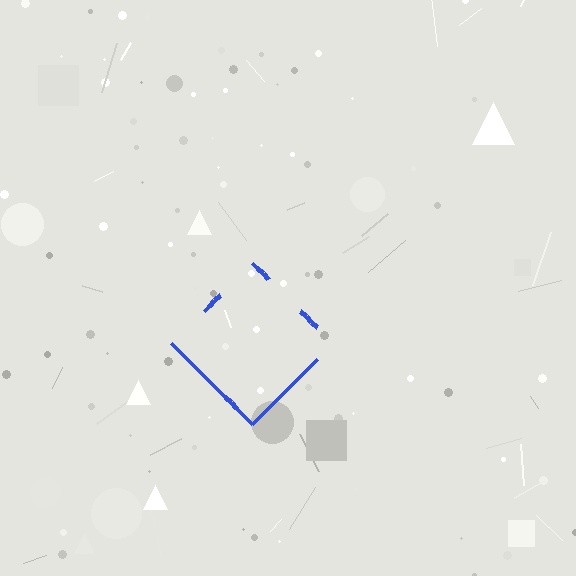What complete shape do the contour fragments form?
The contour fragments form a diamond.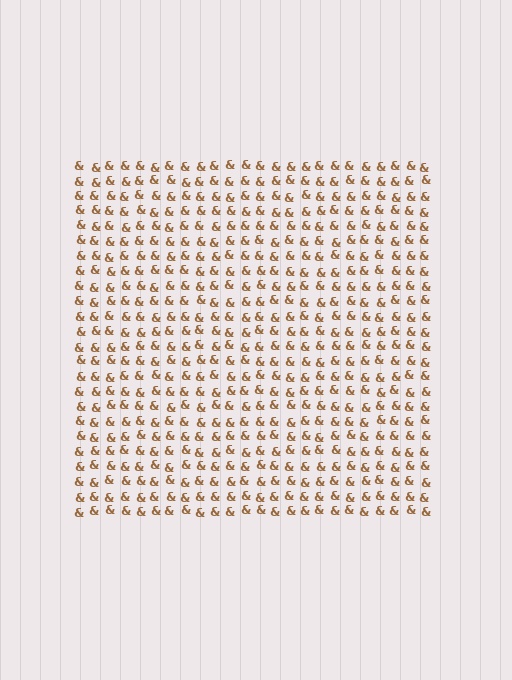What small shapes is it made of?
It is made of small ampersands.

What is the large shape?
The large shape is a square.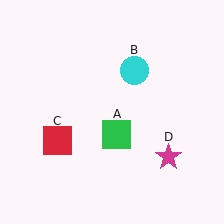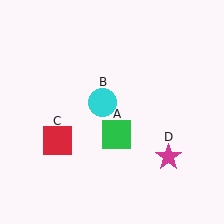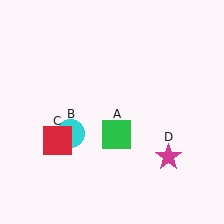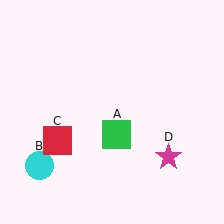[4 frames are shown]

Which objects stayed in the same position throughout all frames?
Green square (object A) and red square (object C) and magenta star (object D) remained stationary.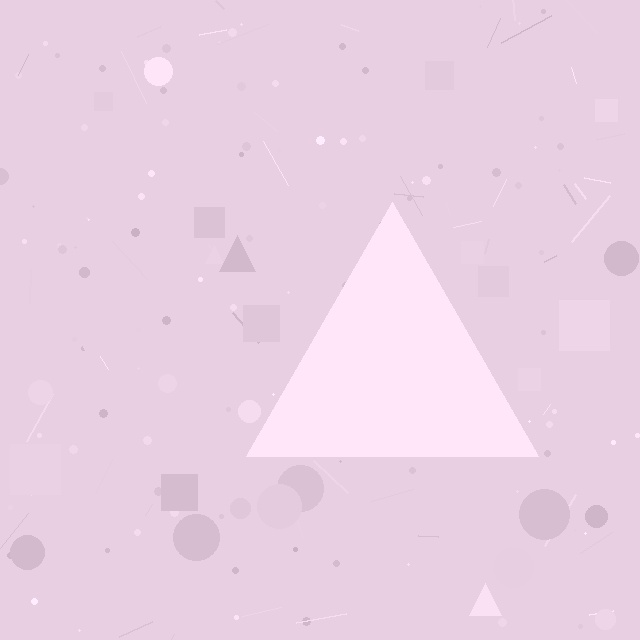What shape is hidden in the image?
A triangle is hidden in the image.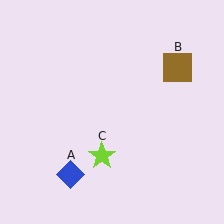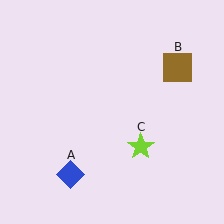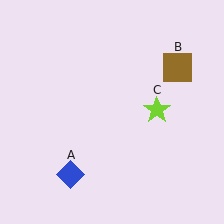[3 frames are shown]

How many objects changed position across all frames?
1 object changed position: lime star (object C).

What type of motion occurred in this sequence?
The lime star (object C) rotated counterclockwise around the center of the scene.